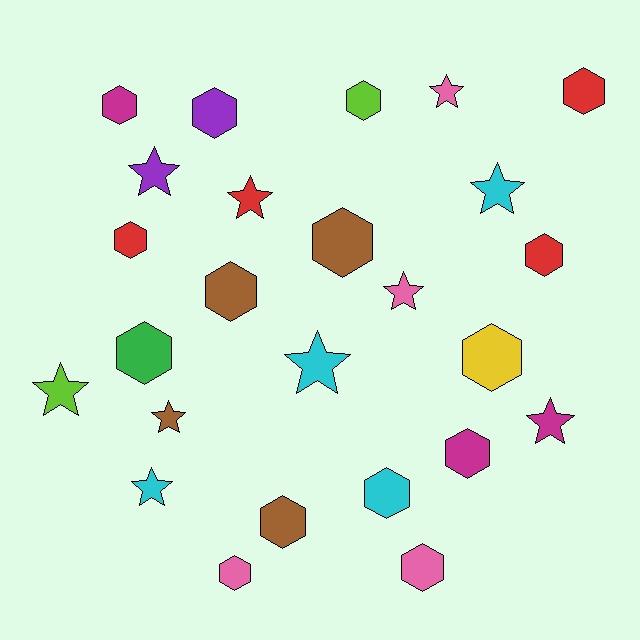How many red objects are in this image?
There are 4 red objects.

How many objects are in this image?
There are 25 objects.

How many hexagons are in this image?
There are 15 hexagons.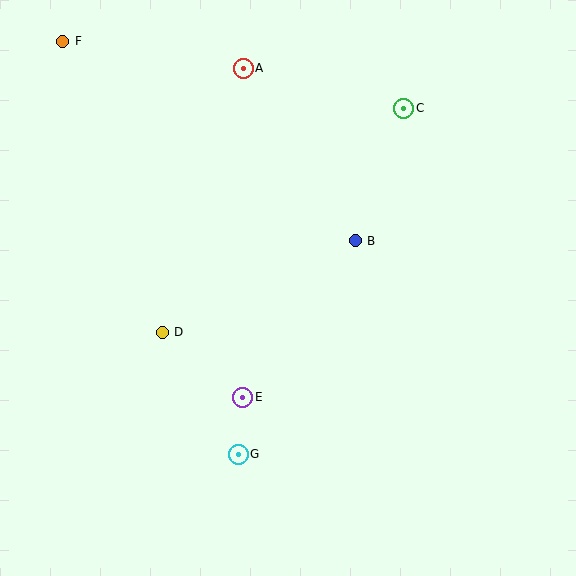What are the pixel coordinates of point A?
Point A is at (243, 68).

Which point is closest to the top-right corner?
Point C is closest to the top-right corner.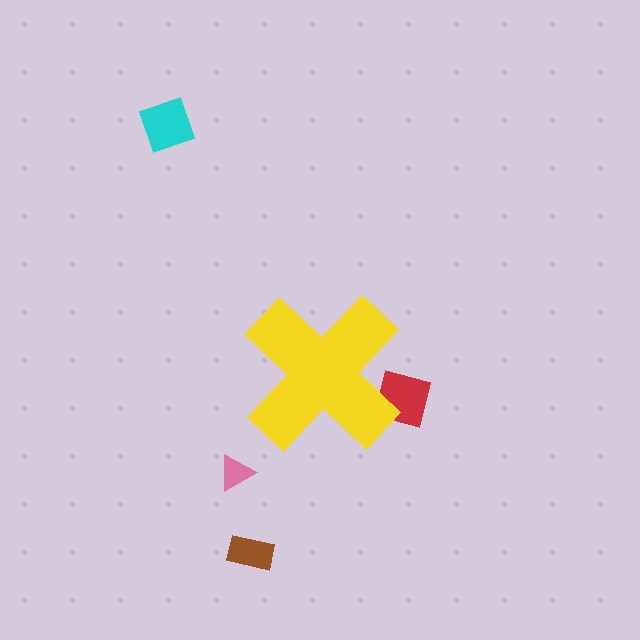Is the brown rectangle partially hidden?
No, the brown rectangle is fully visible.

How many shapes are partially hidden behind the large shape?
1 shape is partially hidden.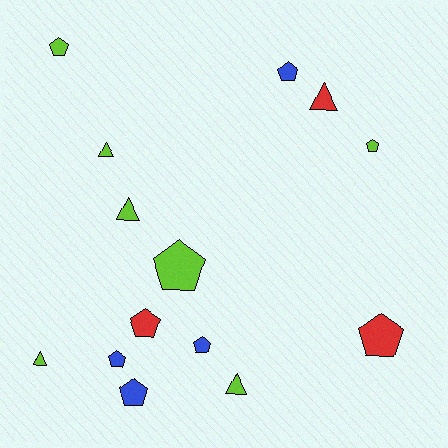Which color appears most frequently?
Lime, with 7 objects.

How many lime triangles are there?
There are 4 lime triangles.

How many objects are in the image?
There are 14 objects.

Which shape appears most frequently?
Pentagon, with 9 objects.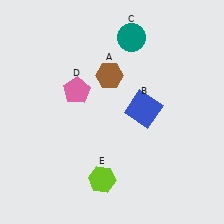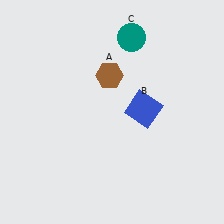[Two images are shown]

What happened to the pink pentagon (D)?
The pink pentagon (D) was removed in Image 2. It was in the top-left area of Image 1.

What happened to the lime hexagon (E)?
The lime hexagon (E) was removed in Image 2. It was in the bottom-left area of Image 1.